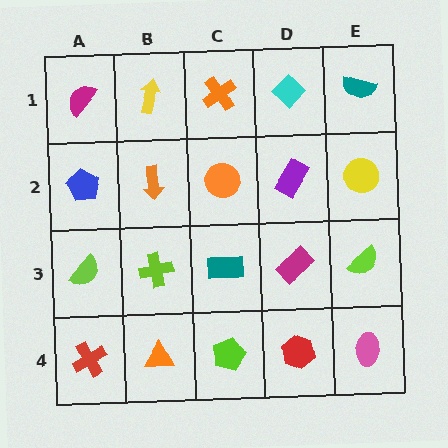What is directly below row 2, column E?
A lime semicircle.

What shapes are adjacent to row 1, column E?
A yellow circle (row 2, column E), a cyan diamond (row 1, column D).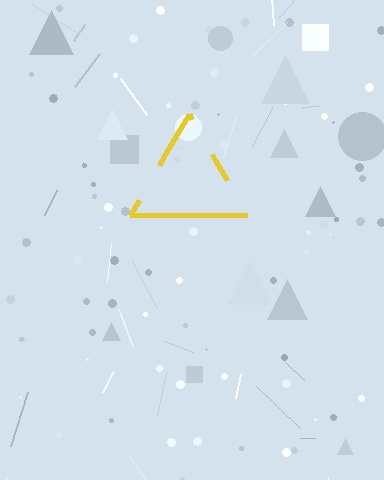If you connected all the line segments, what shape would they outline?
They would outline a triangle.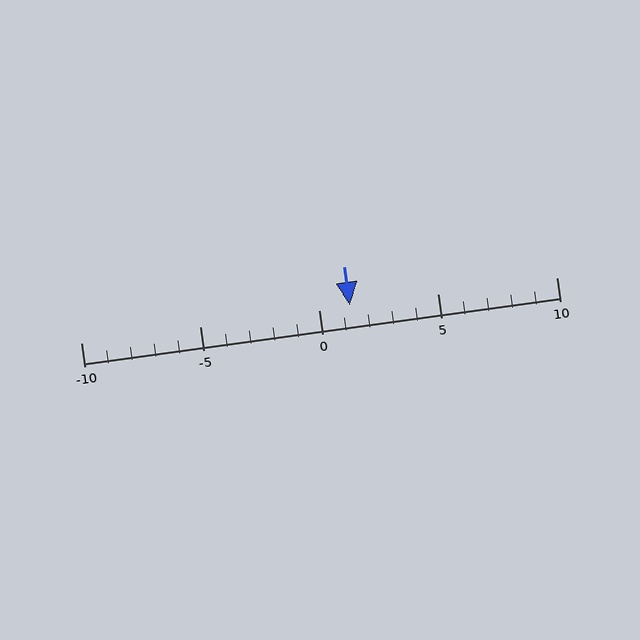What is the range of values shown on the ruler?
The ruler shows values from -10 to 10.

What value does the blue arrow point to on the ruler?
The blue arrow points to approximately 1.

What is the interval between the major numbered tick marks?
The major tick marks are spaced 5 units apart.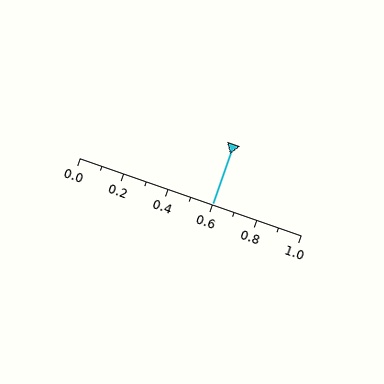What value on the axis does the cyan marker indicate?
The marker indicates approximately 0.6.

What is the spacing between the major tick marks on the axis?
The major ticks are spaced 0.2 apart.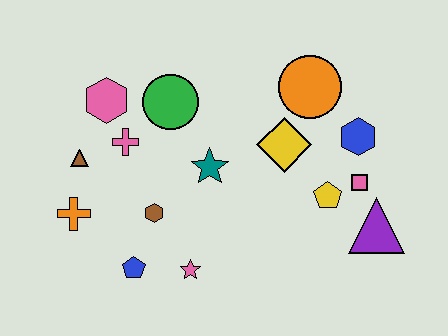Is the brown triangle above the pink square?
Yes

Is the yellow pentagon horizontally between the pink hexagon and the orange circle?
No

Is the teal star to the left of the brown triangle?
No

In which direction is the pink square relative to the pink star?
The pink square is to the right of the pink star.